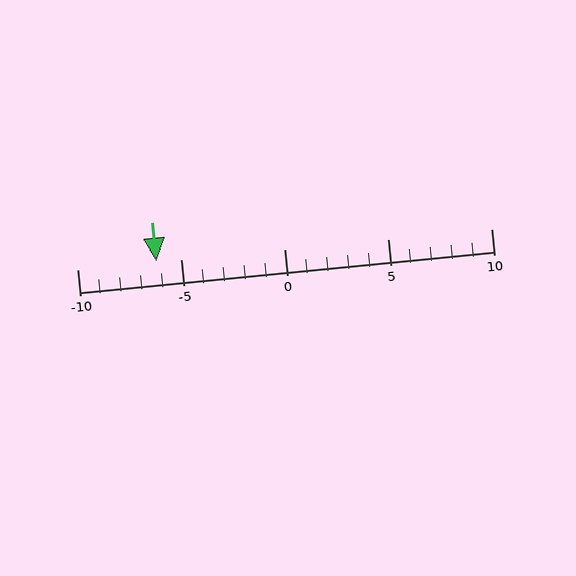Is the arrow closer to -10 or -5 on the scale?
The arrow is closer to -5.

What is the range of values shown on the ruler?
The ruler shows values from -10 to 10.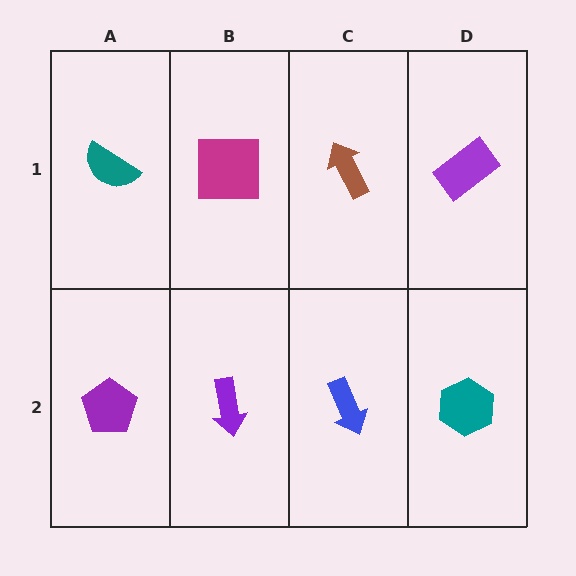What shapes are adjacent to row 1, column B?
A purple arrow (row 2, column B), a teal semicircle (row 1, column A), a brown arrow (row 1, column C).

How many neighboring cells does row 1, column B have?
3.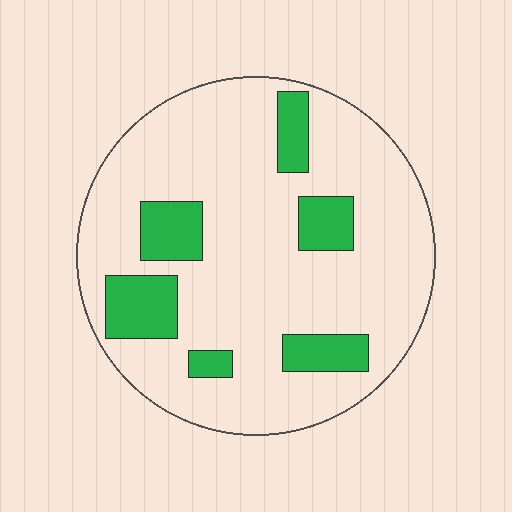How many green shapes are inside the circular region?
6.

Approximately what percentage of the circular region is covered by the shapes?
Approximately 20%.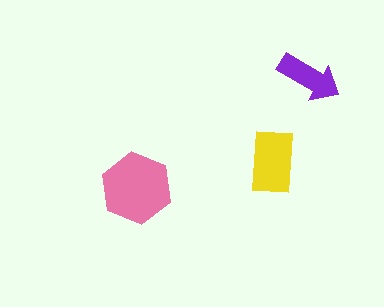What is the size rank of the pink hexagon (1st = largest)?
1st.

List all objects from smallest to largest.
The purple arrow, the yellow rectangle, the pink hexagon.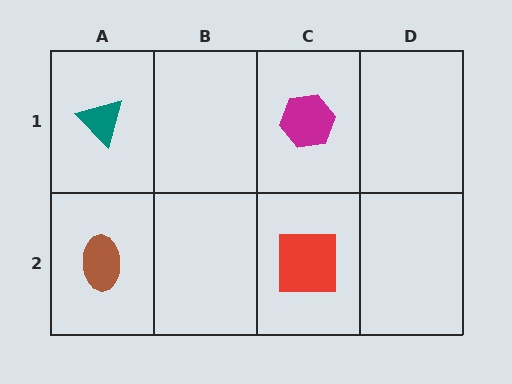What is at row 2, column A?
A brown ellipse.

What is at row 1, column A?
A teal triangle.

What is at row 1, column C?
A magenta hexagon.